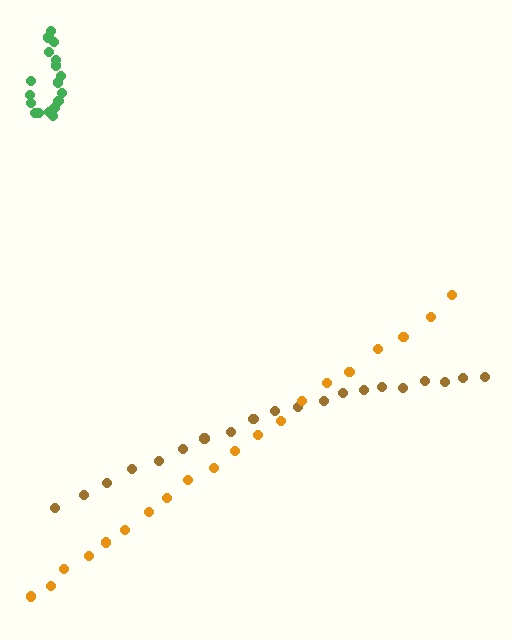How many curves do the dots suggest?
There are 3 distinct paths.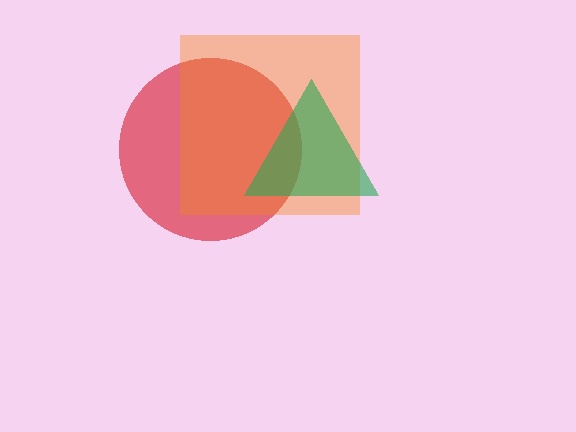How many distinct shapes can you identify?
There are 3 distinct shapes: a red circle, an orange square, a green triangle.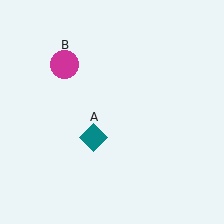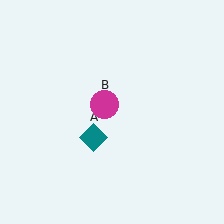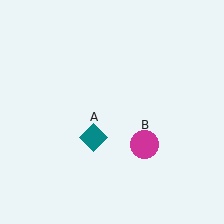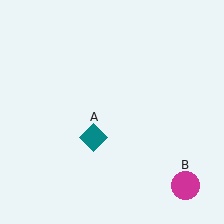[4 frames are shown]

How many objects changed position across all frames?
1 object changed position: magenta circle (object B).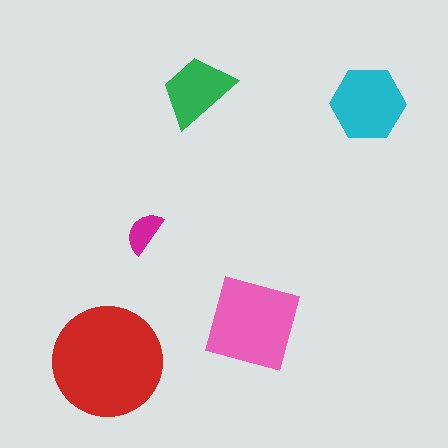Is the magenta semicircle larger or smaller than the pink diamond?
Smaller.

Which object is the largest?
The red circle.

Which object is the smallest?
The magenta semicircle.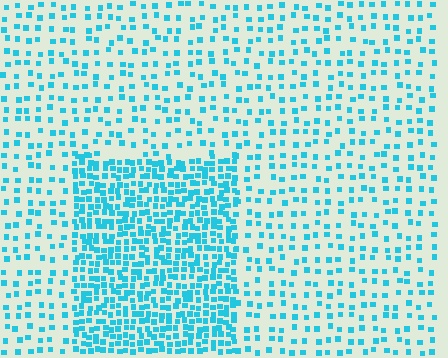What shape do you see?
I see a rectangle.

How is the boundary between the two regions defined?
The boundary is defined by a change in element density (approximately 2.5x ratio). All elements are the same color, size, and shape.